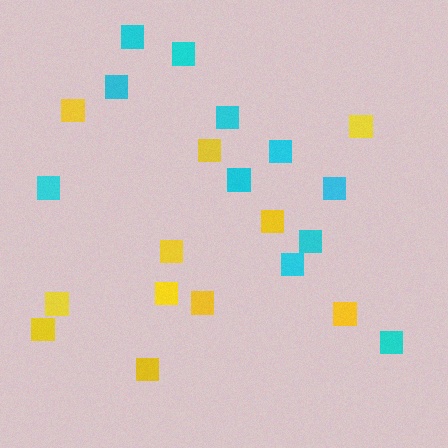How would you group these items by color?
There are 2 groups: one group of cyan squares (11) and one group of yellow squares (11).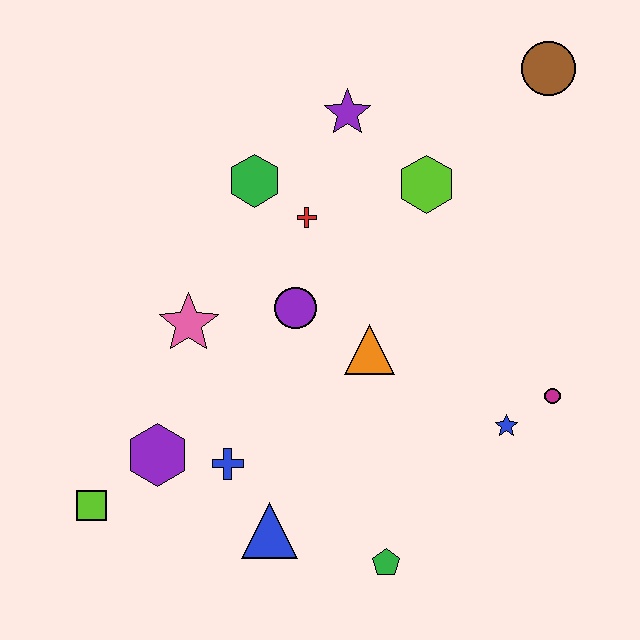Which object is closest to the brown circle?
The lime hexagon is closest to the brown circle.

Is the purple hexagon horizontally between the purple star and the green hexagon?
No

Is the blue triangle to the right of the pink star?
Yes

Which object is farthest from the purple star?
The lime square is farthest from the purple star.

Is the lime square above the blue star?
No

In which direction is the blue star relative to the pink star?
The blue star is to the right of the pink star.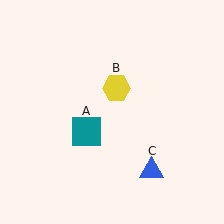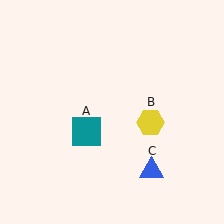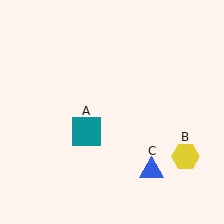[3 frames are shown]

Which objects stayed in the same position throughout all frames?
Teal square (object A) and blue triangle (object C) remained stationary.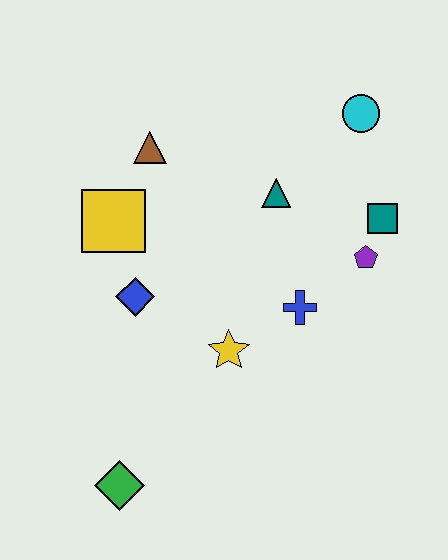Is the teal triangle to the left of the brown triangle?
No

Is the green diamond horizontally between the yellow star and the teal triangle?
No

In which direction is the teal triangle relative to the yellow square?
The teal triangle is to the right of the yellow square.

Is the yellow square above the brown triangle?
No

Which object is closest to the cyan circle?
The teal square is closest to the cyan circle.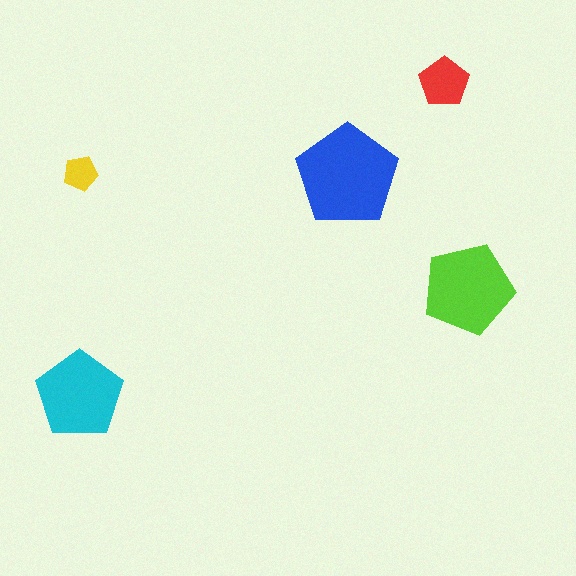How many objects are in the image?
There are 5 objects in the image.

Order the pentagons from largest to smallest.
the blue one, the lime one, the cyan one, the red one, the yellow one.